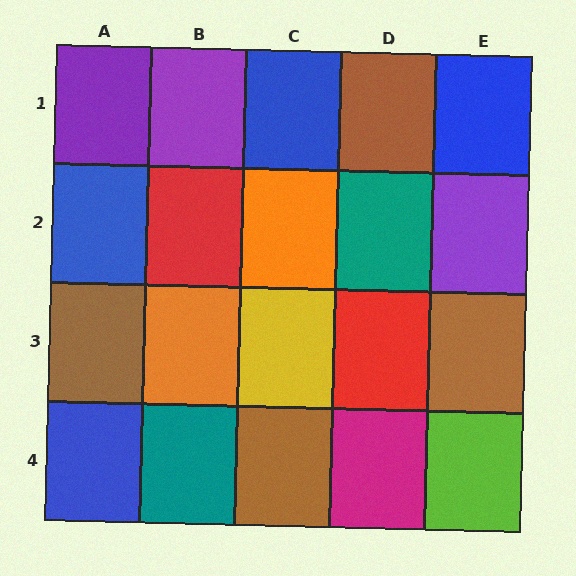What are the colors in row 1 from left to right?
Purple, purple, blue, brown, blue.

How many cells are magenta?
1 cell is magenta.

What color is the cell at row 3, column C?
Yellow.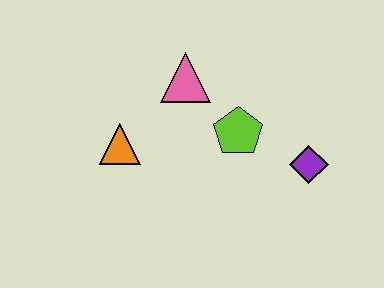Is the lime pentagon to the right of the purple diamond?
No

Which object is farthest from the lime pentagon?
The orange triangle is farthest from the lime pentagon.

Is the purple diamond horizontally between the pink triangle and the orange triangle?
No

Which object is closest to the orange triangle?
The pink triangle is closest to the orange triangle.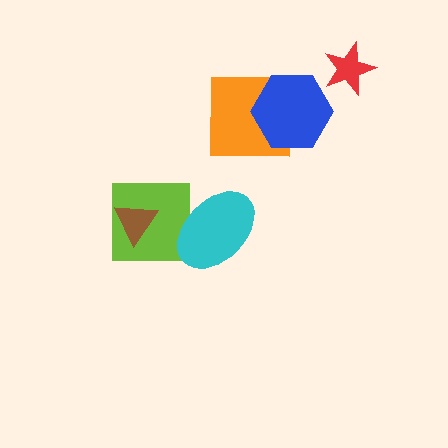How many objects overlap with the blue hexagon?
1 object overlaps with the blue hexagon.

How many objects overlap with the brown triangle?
1 object overlaps with the brown triangle.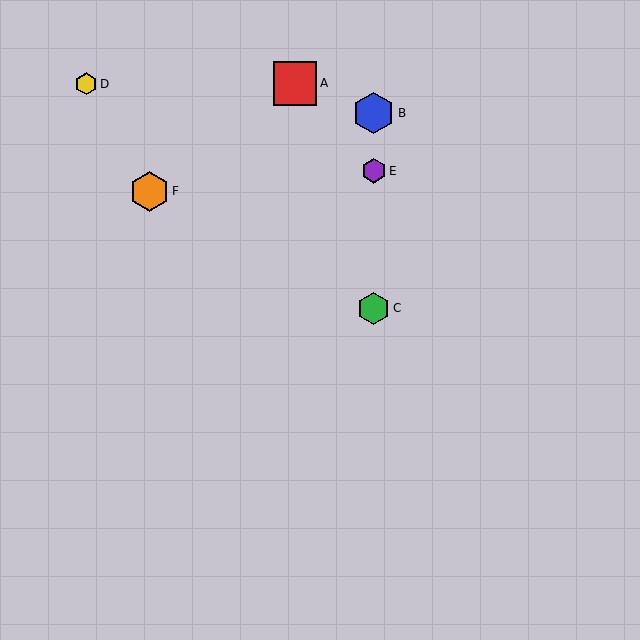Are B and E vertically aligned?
Yes, both are at x≈374.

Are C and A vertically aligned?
No, C is at x≈374 and A is at x≈295.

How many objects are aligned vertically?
3 objects (B, C, E) are aligned vertically.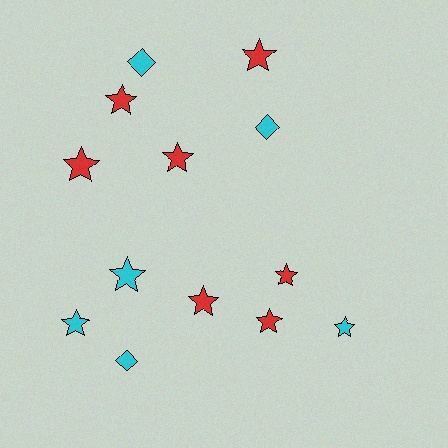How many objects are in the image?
There are 13 objects.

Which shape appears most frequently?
Star, with 10 objects.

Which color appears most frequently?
Red, with 7 objects.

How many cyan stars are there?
There are 3 cyan stars.